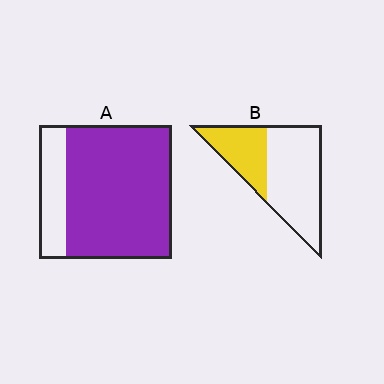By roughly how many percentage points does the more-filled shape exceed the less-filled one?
By roughly 45 percentage points (A over B).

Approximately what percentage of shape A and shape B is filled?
A is approximately 80% and B is approximately 35%.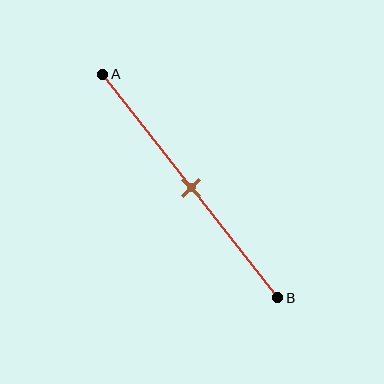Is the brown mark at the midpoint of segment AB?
Yes, the mark is approximately at the midpoint.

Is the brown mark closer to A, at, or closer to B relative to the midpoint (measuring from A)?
The brown mark is approximately at the midpoint of segment AB.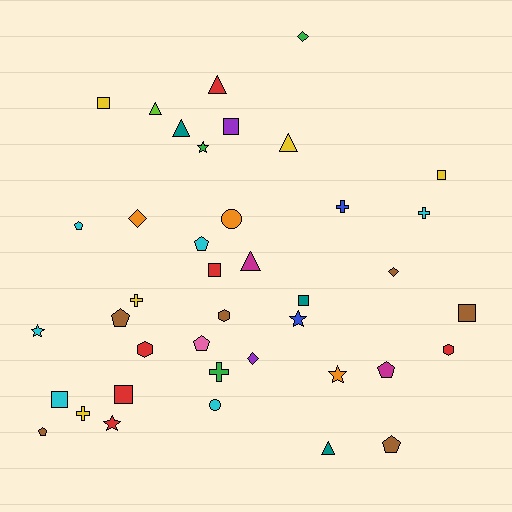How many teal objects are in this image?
There are 3 teal objects.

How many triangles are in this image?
There are 6 triangles.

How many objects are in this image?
There are 40 objects.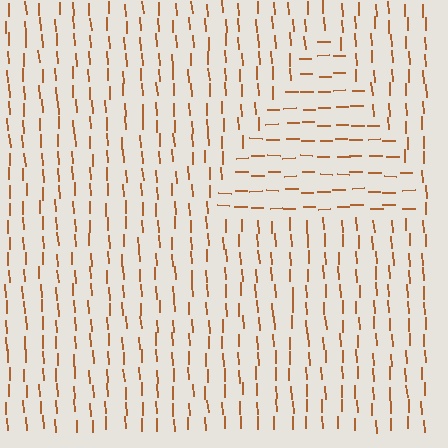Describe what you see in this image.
The image is filled with small brown line segments. A triangle region in the image has lines oriented differently from the surrounding lines, creating a visible texture boundary.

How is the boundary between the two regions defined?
The boundary is defined purely by a change in line orientation (approximately 87 degrees difference). All lines are the same color and thickness.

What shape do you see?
I see a triangle.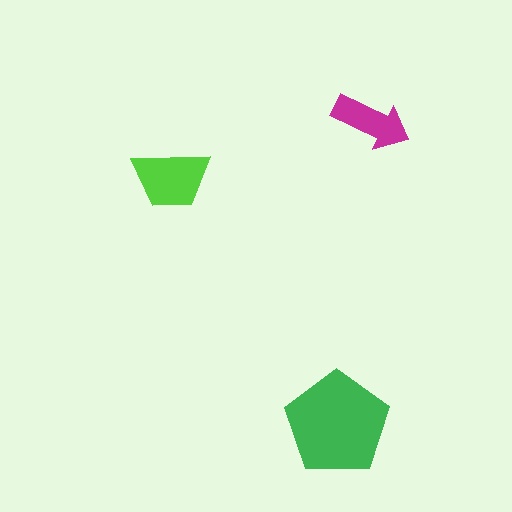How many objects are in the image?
There are 3 objects in the image.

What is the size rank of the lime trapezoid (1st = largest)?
2nd.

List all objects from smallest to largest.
The magenta arrow, the lime trapezoid, the green pentagon.